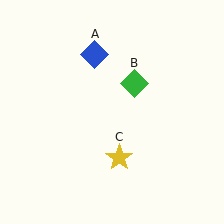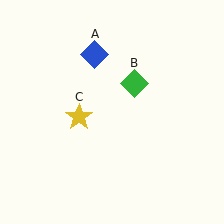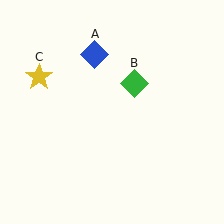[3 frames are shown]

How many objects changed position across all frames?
1 object changed position: yellow star (object C).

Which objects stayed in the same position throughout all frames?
Blue diamond (object A) and green diamond (object B) remained stationary.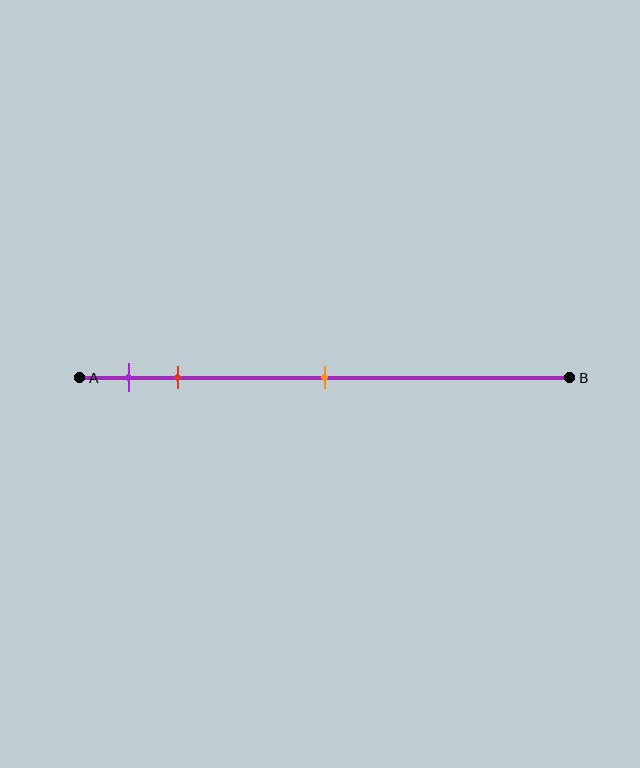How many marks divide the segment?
There are 3 marks dividing the segment.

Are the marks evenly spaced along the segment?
No, the marks are not evenly spaced.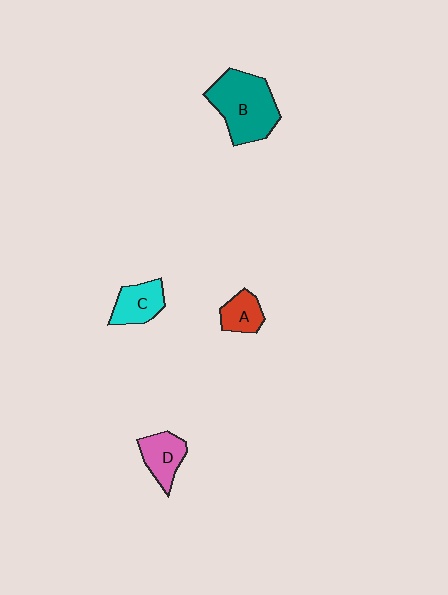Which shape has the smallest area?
Shape A (red).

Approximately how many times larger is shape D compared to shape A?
Approximately 1.2 times.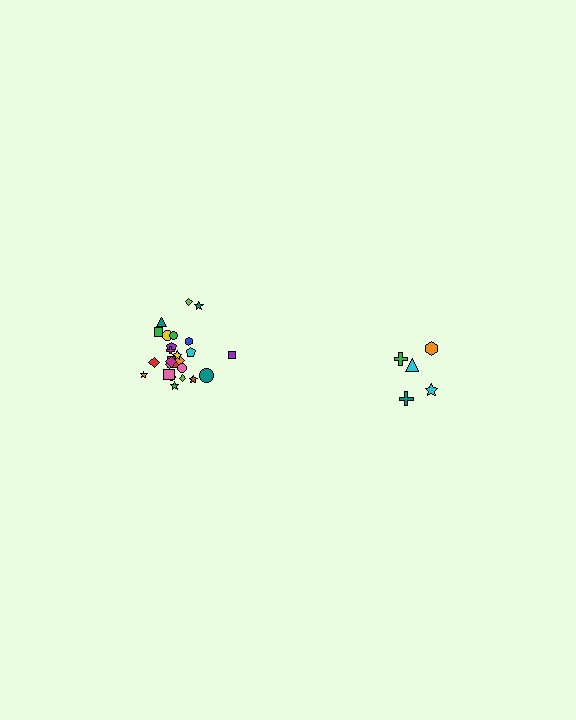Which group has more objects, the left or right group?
The left group.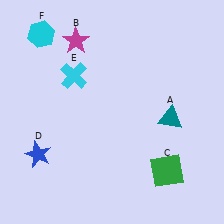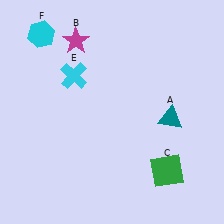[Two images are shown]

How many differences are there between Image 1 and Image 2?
There is 1 difference between the two images.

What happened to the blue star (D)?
The blue star (D) was removed in Image 2. It was in the bottom-left area of Image 1.